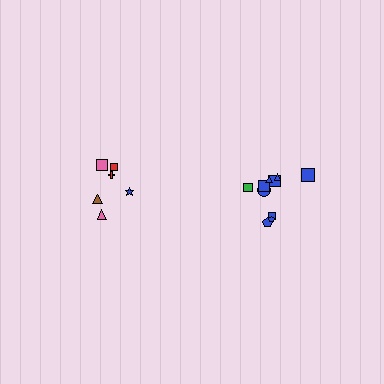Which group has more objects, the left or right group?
The right group.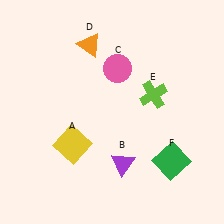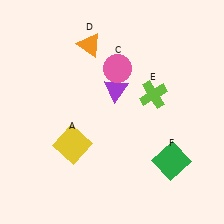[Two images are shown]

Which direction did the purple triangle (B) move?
The purple triangle (B) moved up.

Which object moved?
The purple triangle (B) moved up.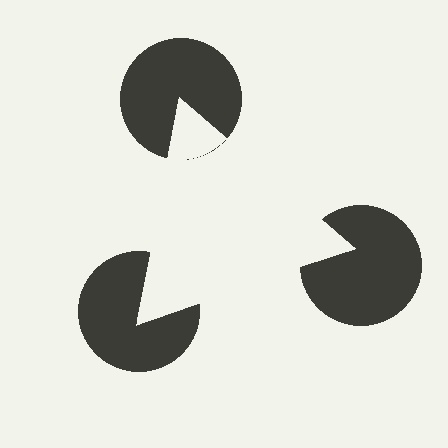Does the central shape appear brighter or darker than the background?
It typically appears slightly brighter than the background, even though no actual brightness change is drawn.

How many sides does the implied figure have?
3 sides.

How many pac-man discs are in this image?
There are 3 — one at each vertex of the illusory triangle.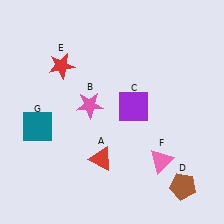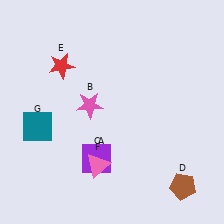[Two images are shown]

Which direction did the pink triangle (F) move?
The pink triangle (F) moved left.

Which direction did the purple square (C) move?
The purple square (C) moved down.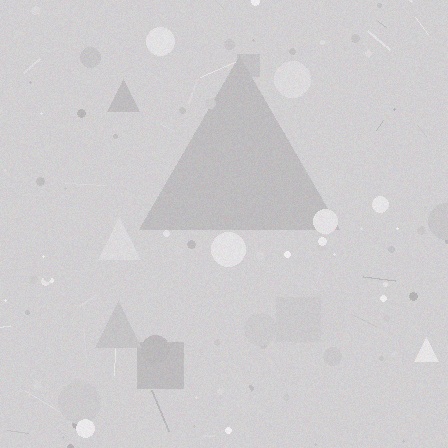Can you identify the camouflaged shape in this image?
The camouflaged shape is a triangle.